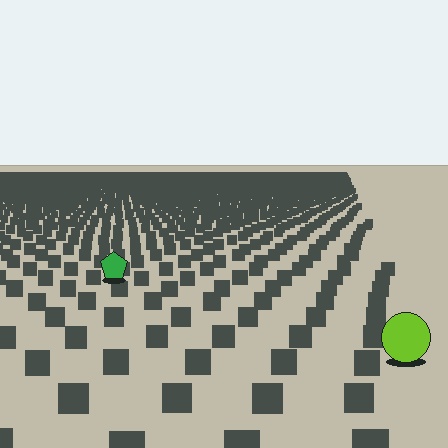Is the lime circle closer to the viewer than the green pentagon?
Yes. The lime circle is closer — you can tell from the texture gradient: the ground texture is coarser near it.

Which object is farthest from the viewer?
The green pentagon is farthest from the viewer. It appears smaller and the ground texture around it is denser.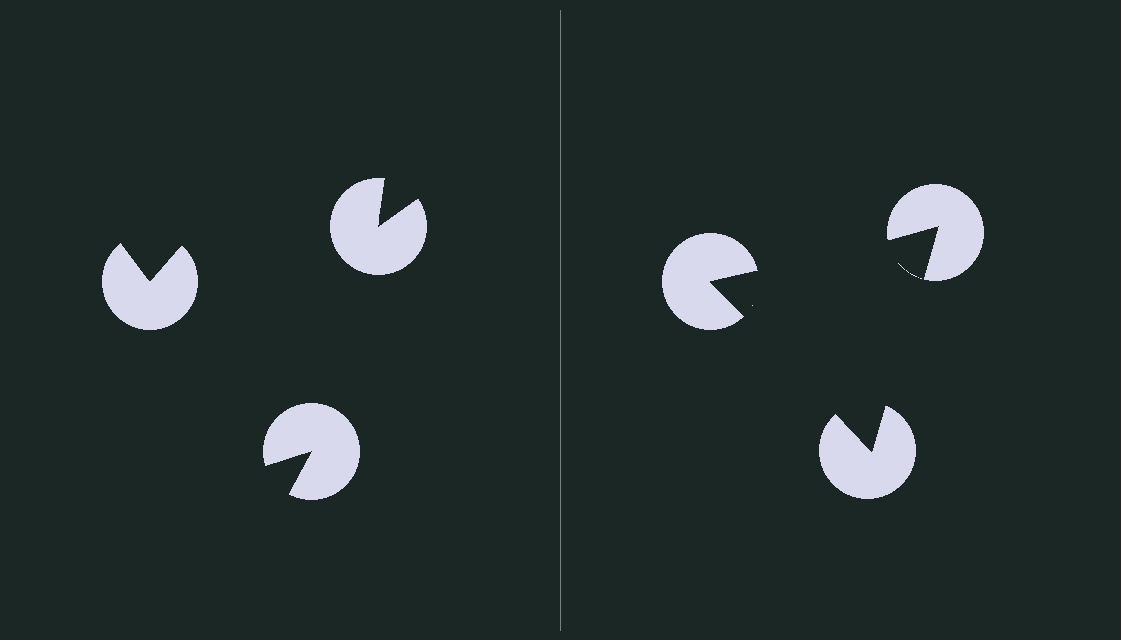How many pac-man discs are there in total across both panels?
6 — 3 on each side.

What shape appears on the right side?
An illusory triangle.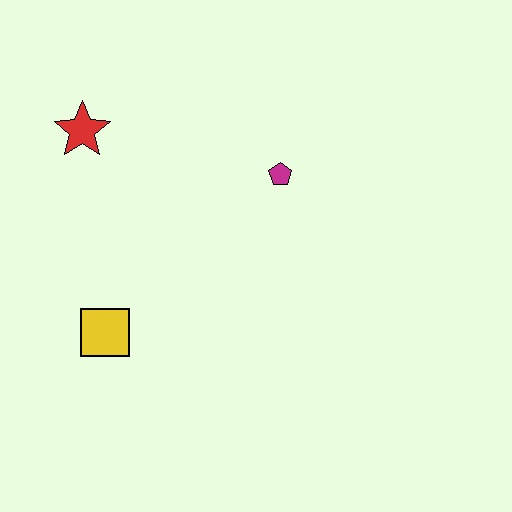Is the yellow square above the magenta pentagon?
No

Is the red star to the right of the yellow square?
No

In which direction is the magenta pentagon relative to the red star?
The magenta pentagon is to the right of the red star.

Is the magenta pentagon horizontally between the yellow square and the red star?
No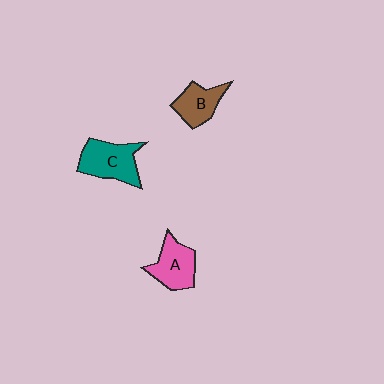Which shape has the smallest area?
Shape B (brown).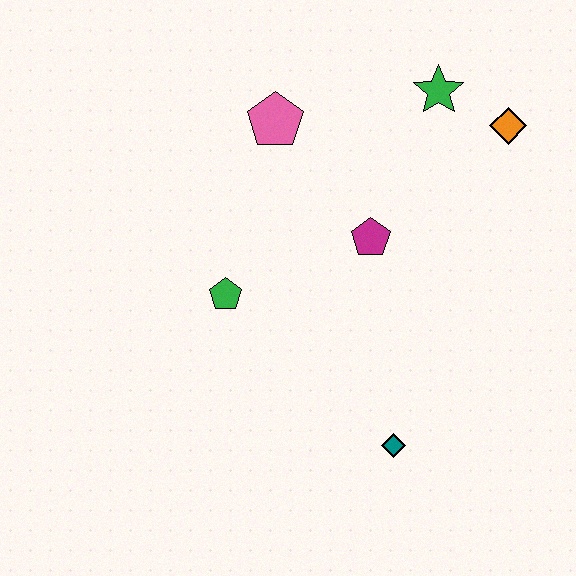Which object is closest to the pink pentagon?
The magenta pentagon is closest to the pink pentagon.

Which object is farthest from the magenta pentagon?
The teal diamond is farthest from the magenta pentagon.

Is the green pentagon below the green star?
Yes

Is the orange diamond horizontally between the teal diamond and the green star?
No